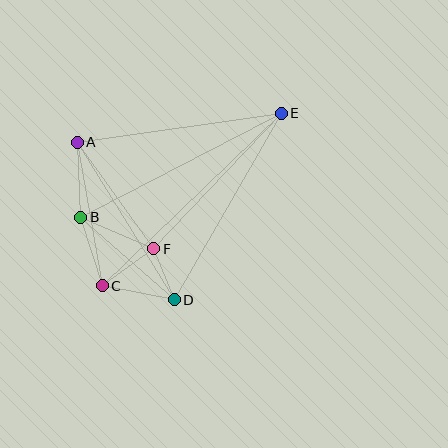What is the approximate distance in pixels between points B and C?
The distance between B and C is approximately 72 pixels.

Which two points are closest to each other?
Points D and F are closest to each other.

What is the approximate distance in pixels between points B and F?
The distance between B and F is approximately 79 pixels.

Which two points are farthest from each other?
Points C and E are farthest from each other.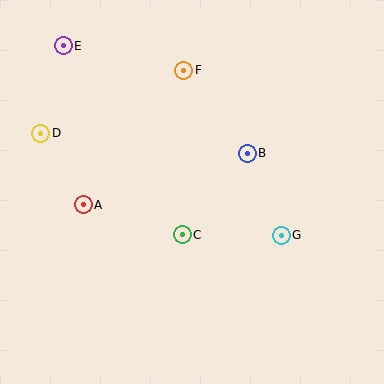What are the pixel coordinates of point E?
Point E is at (63, 46).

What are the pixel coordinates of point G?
Point G is at (281, 235).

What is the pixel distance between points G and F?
The distance between G and F is 191 pixels.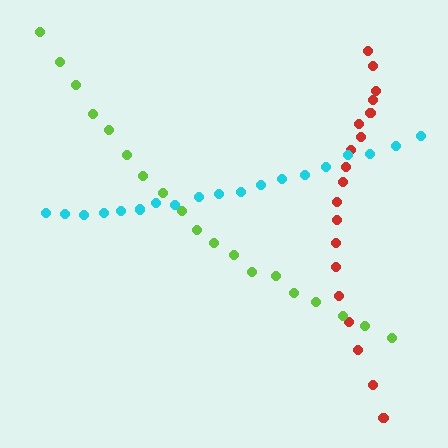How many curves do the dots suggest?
There are 3 distinct paths.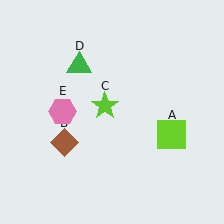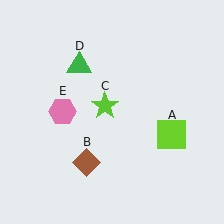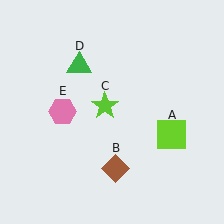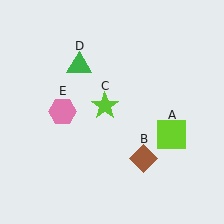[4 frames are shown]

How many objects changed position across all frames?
1 object changed position: brown diamond (object B).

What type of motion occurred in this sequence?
The brown diamond (object B) rotated counterclockwise around the center of the scene.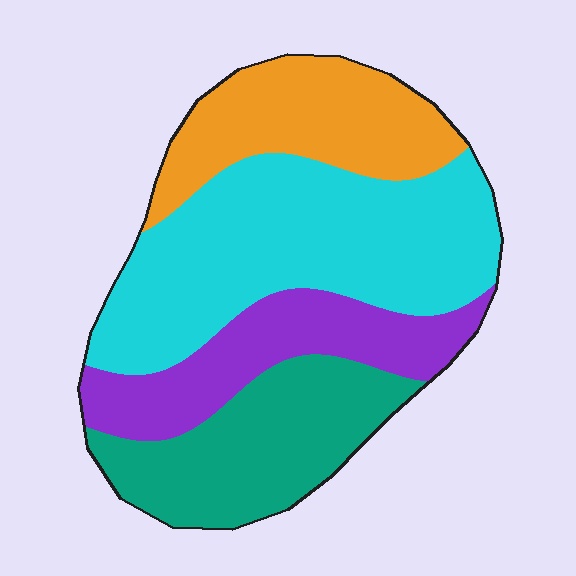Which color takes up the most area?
Cyan, at roughly 40%.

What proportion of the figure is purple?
Purple takes up about one fifth (1/5) of the figure.